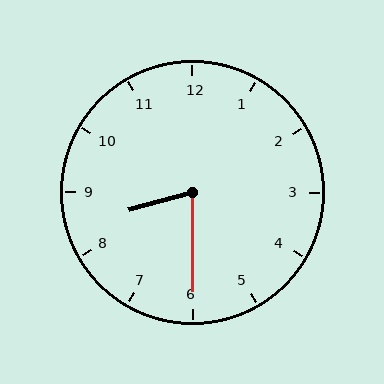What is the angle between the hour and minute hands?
Approximately 75 degrees.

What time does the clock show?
8:30.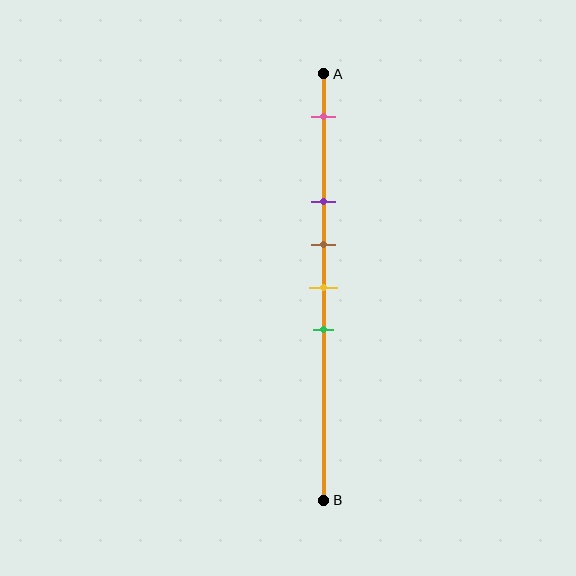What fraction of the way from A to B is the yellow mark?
The yellow mark is approximately 50% (0.5) of the way from A to B.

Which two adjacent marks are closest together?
The brown and yellow marks are the closest adjacent pair.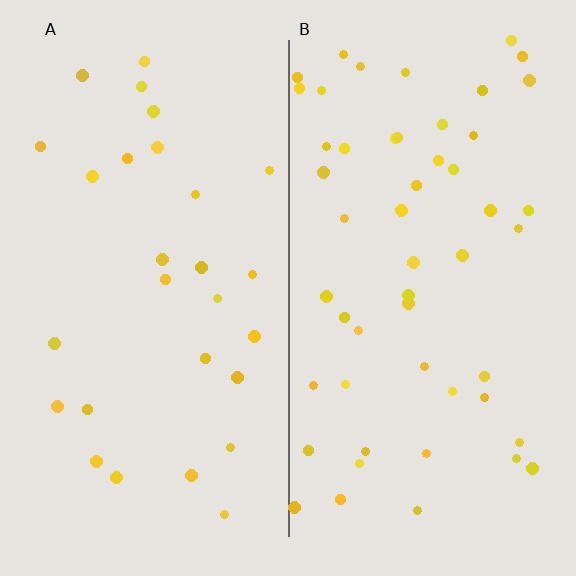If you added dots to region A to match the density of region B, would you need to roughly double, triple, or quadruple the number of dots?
Approximately double.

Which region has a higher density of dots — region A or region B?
B (the right).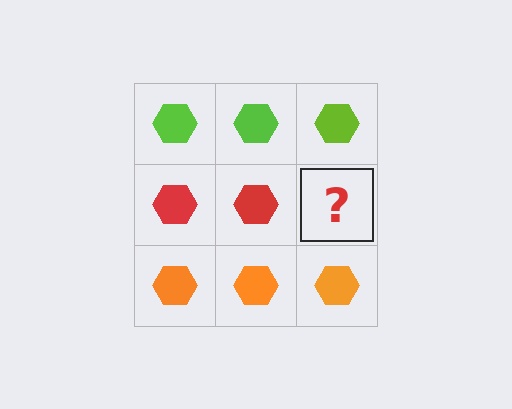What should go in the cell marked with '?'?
The missing cell should contain a red hexagon.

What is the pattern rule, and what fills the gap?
The rule is that each row has a consistent color. The gap should be filled with a red hexagon.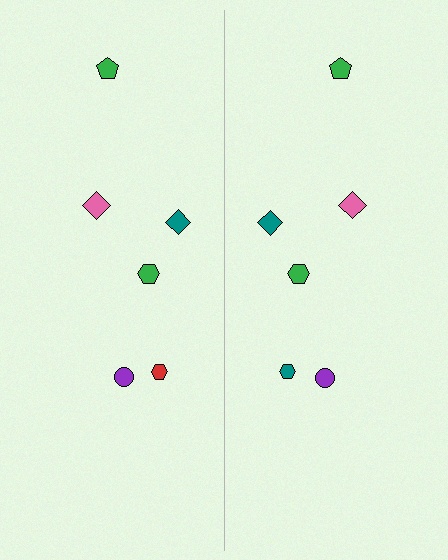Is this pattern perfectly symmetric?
No, the pattern is not perfectly symmetric. The teal hexagon on the right side breaks the symmetry — its mirror counterpart is red.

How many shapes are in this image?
There are 12 shapes in this image.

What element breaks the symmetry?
The teal hexagon on the right side breaks the symmetry — its mirror counterpart is red.